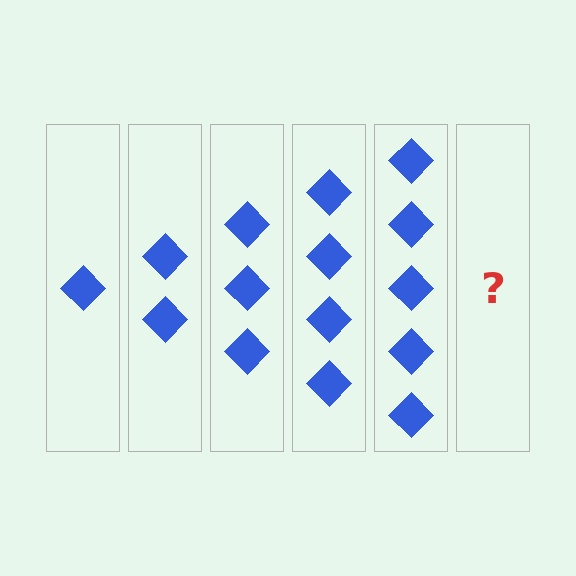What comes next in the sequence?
The next element should be 6 diamonds.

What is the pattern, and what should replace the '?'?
The pattern is that each step adds one more diamond. The '?' should be 6 diamonds.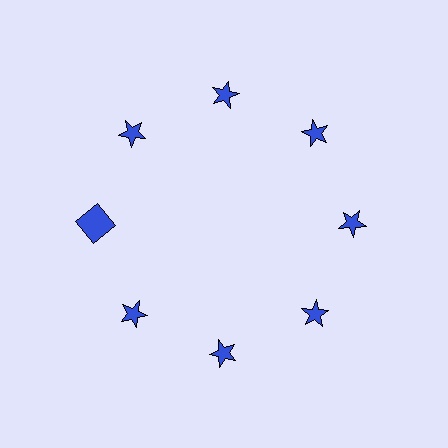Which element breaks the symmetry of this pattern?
The blue square at roughly the 9 o'clock position breaks the symmetry. All other shapes are blue stars.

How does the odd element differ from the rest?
It has a different shape: square instead of star.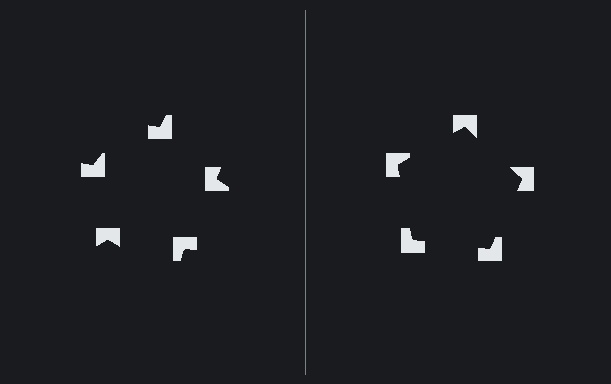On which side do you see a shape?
An illusory pentagon appears on the right side. On the left side the wedge cuts are rotated, so no coherent shape forms.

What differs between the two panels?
The notched squares are positioned identically on both sides; only the wedge orientations differ. On the right they align to a pentagon; on the left they are misaligned.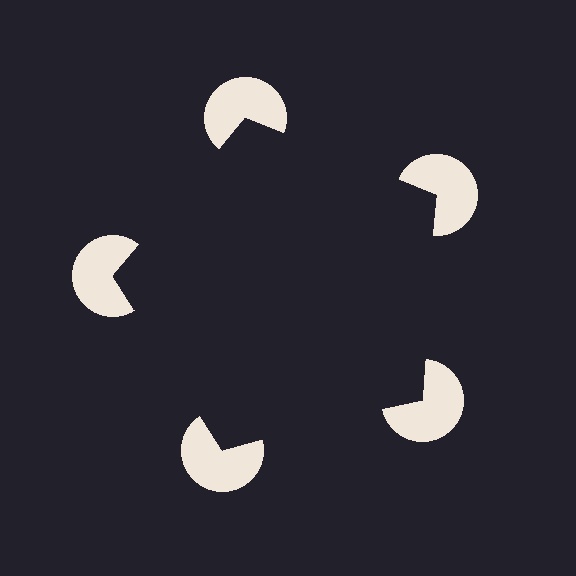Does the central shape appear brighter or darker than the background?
It typically appears slightly darker than the background, even though no actual brightness change is drawn.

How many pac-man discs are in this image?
There are 5 — one at each vertex of the illusory pentagon.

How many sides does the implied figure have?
5 sides.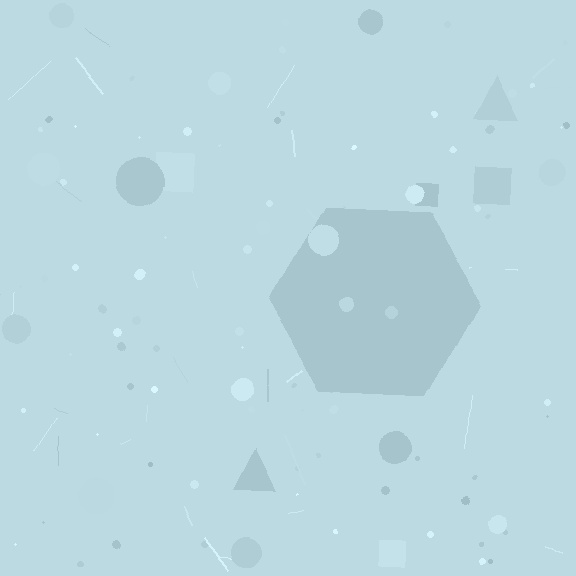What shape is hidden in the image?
A hexagon is hidden in the image.